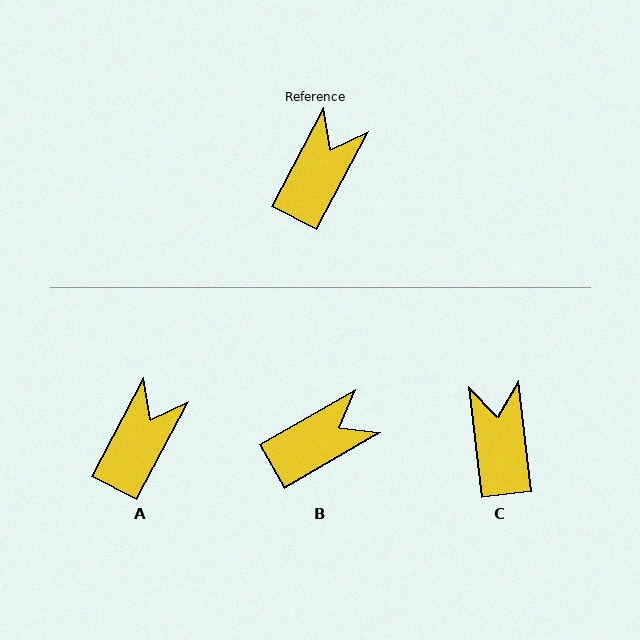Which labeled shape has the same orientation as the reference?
A.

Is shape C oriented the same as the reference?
No, it is off by about 34 degrees.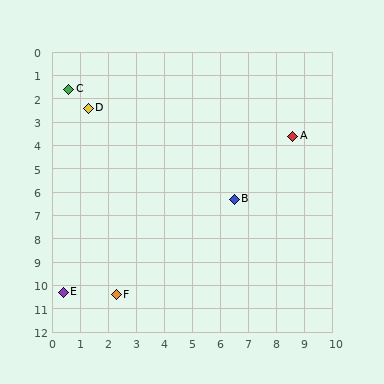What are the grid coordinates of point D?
Point D is at approximately (1.3, 2.4).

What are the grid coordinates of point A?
Point A is at approximately (8.6, 3.6).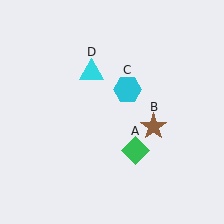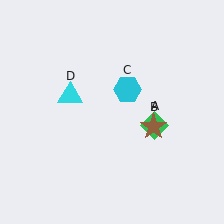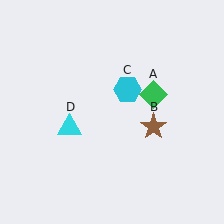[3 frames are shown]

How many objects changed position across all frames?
2 objects changed position: green diamond (object A), cyan triangle (object D).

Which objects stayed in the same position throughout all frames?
Brown star (object B) and cyan hexagon (object C) remained stationary.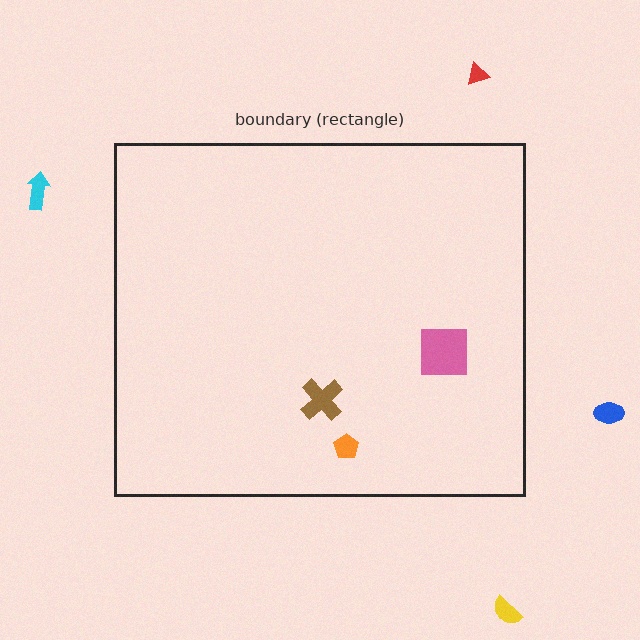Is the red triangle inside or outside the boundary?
Outside.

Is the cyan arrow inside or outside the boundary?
Outside.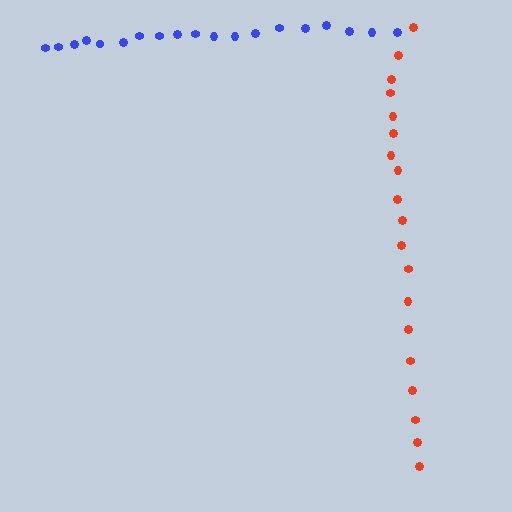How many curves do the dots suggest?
There are 2 distinct paths.